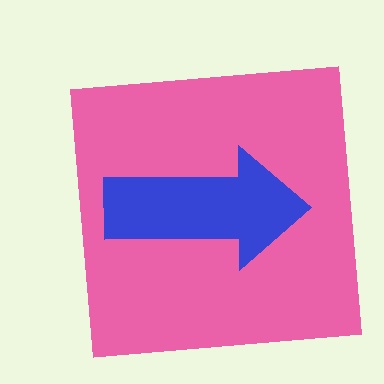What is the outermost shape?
The pink square.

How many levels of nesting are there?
2.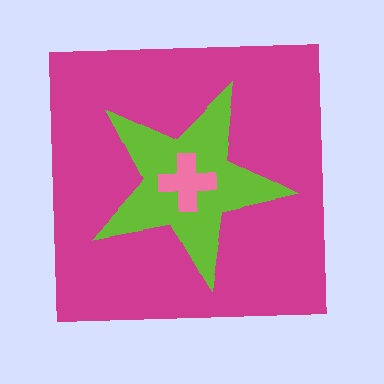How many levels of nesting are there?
3.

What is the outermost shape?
The magenta square.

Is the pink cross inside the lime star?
Yes.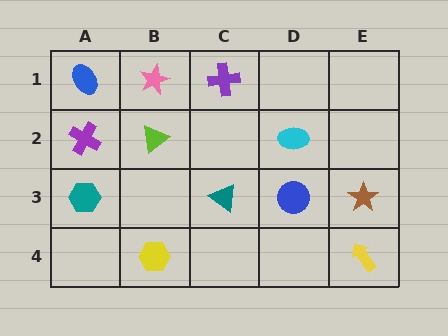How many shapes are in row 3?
4 shapes.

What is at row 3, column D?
A blue circle.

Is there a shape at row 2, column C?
No, that cell is empty.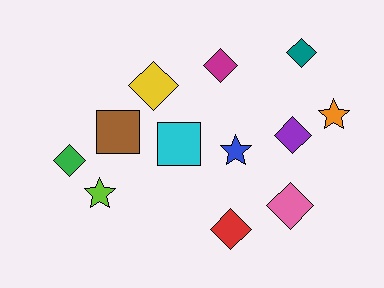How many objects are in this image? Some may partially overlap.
There are 12 objects.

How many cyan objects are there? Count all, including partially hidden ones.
There is 1 cyan object.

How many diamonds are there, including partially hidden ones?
There are 7 diamonds.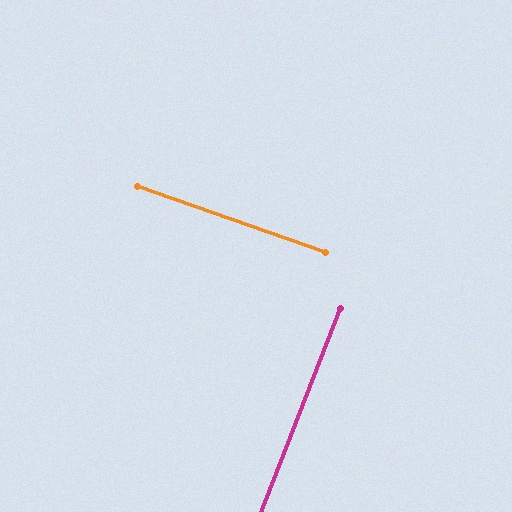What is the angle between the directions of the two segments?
Approximately 88 degrees.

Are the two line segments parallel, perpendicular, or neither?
Perpendicular — they meet at approximately 88°.